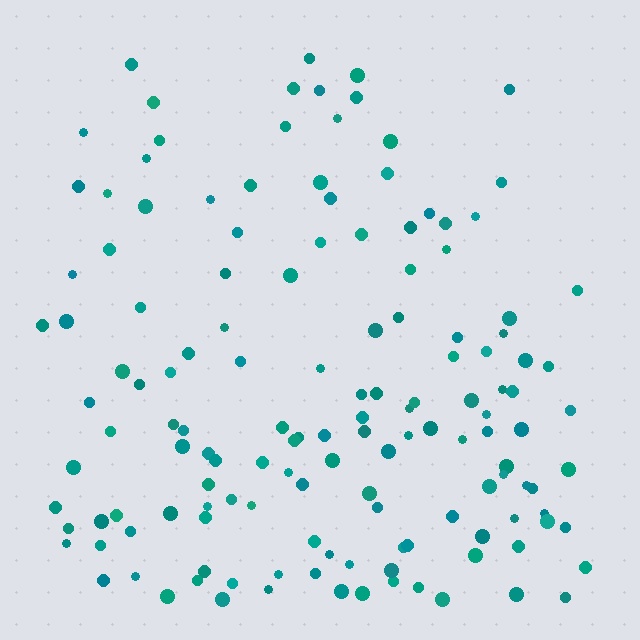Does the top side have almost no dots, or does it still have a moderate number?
Still a moderate number, just noticeably fewer than the bottom.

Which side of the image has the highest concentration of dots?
The bottom.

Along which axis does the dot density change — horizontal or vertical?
Vertical.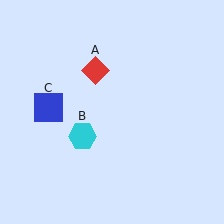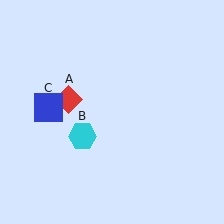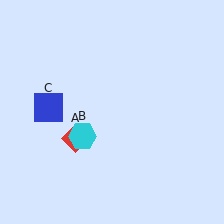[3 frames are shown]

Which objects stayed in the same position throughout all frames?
Cyan hexagon (object B) and blue square (object C) remained stationary.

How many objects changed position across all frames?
1 object changed position: red diamond (object A).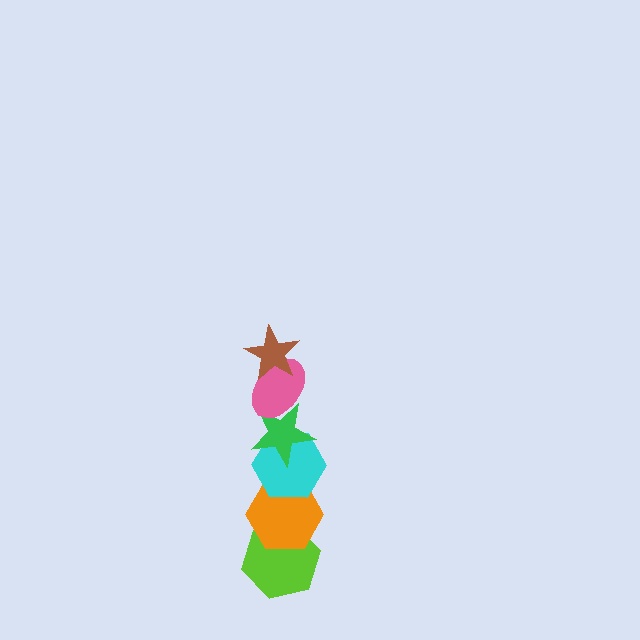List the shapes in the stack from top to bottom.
From top to bottom: the brown star, the pink ellipse, the green star, the cyan hexagon, the orange hexagon, the lime hexagon.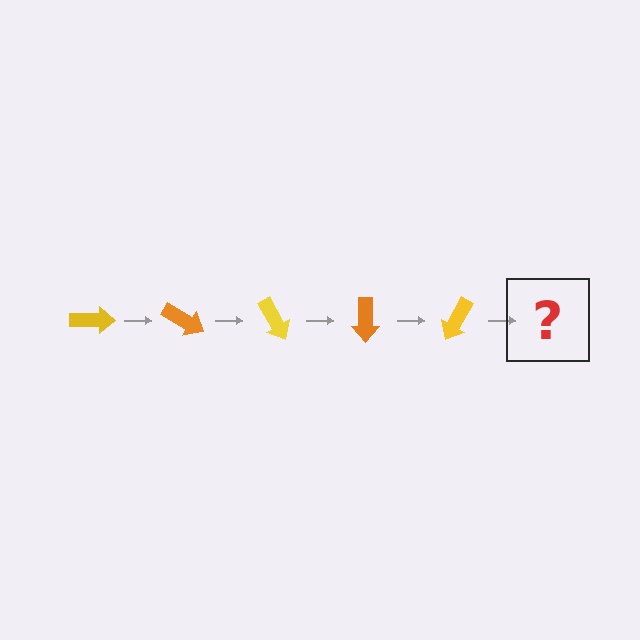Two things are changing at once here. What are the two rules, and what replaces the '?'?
The two rules are that it rotates 30 degrees each step and the color cycles through yellow and orange. The '?' should be an orange arrow, rotated 150 degrees from the start.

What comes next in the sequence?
The next element should be an orange arrow, rotated 150 degrees from the start.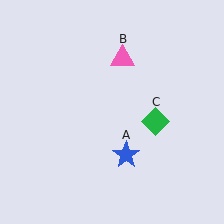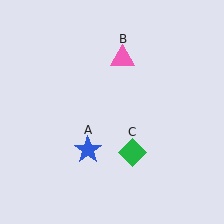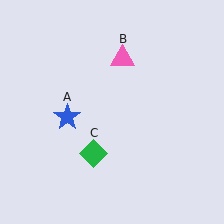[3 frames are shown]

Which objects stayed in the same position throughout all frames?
Pink triangle (object B) remained stationary.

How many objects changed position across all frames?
2 objects changed position: blue star (object A), green diamond (object C).